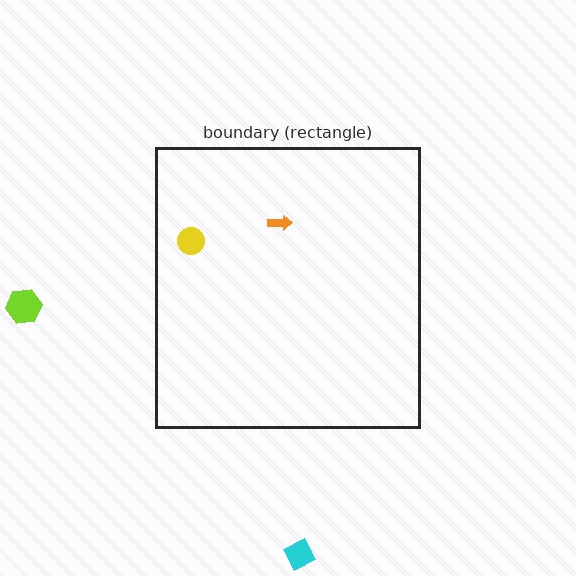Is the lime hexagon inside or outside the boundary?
Outside.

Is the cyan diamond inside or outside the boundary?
Outside.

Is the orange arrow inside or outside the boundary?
Inside.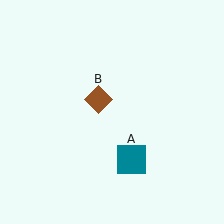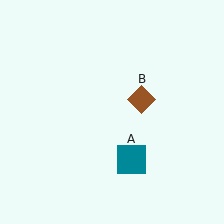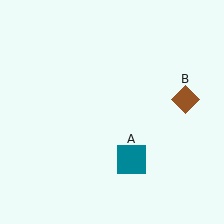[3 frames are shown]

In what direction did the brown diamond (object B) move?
The brown diamond (object B) moved right.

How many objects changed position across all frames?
1 object changed position: brown diamond (object B).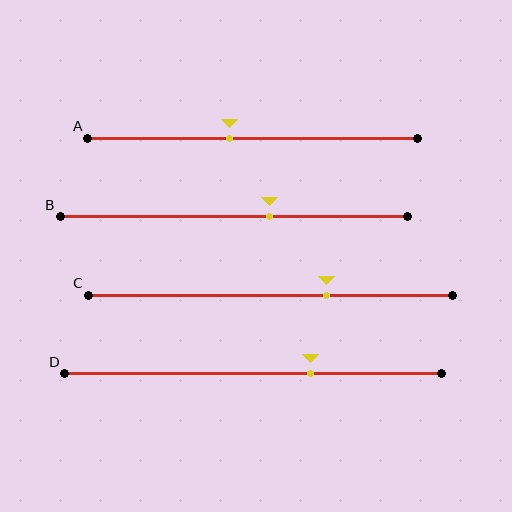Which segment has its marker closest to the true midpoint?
Segment A has its marker closest to the true midpoint.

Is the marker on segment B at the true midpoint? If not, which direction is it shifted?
No, the marker on segment B is shifted to the right by about 10% of the segment length.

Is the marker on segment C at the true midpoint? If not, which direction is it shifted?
No, the marker on segment C is shifted to the right by about 16% of the segment length.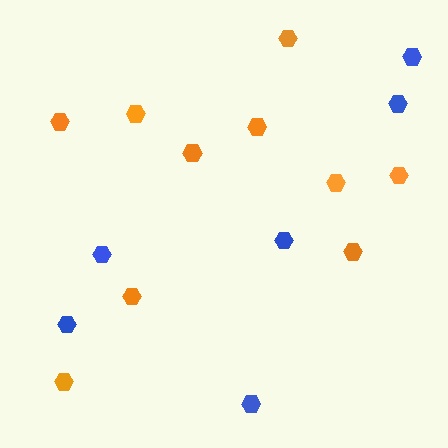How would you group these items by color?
There are 2 groups: one group of orange hexagons (10) and one group of blue hexagons (6).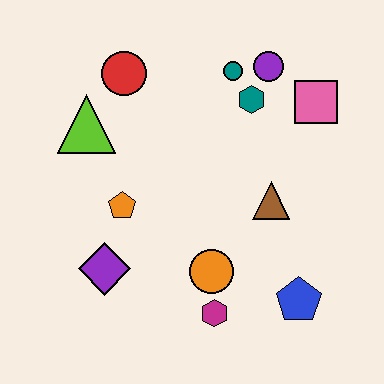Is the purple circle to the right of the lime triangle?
Yes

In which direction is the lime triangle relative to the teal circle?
The lime triangle is to the left of the teal circle.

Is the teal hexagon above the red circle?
No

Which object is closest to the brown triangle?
The orange circle is closest to the brown triangle.